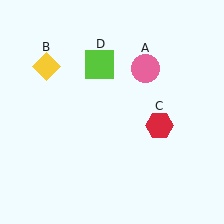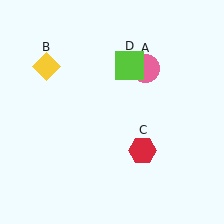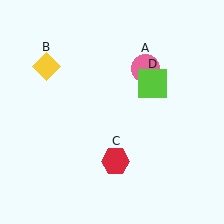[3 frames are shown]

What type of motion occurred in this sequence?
The red hexagon (object C), lime square (object D) rotated clockwise around the center of the scene.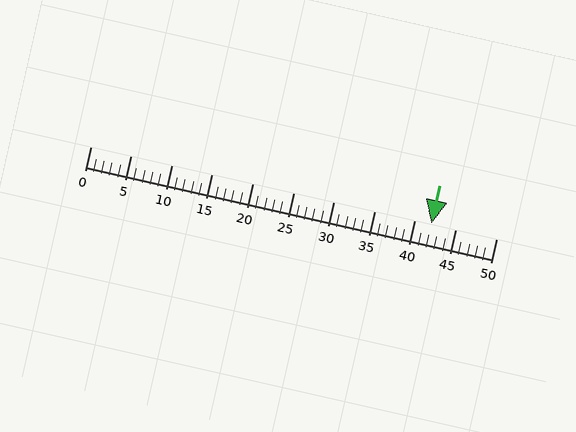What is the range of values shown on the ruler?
The ruler shows values from 0 to 50.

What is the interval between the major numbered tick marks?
The major tick marks are spaced 5 units apart.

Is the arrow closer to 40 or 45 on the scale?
The arrow is closer to 40.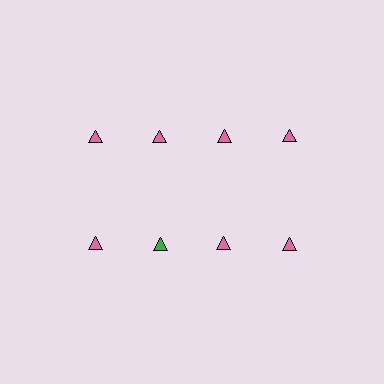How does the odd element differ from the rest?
It has a different color: green instead of pink.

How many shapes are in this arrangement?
There are 8 shapes arranged in a grid pattern.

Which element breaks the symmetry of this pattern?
The green triangle in the second row, second from left column breaks the symmetry. All other shapes are pink triangles.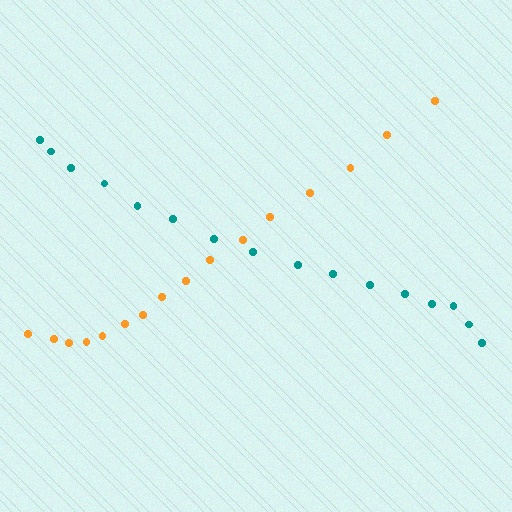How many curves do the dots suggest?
There are 2 distinct paths.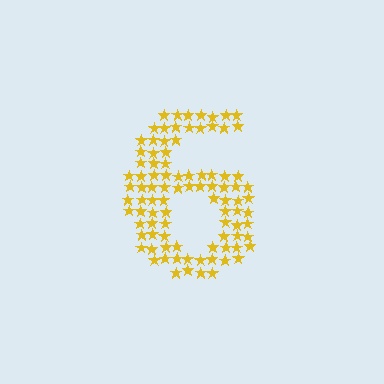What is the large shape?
The large shape is the digit 6.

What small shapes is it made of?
It is made of small stars.